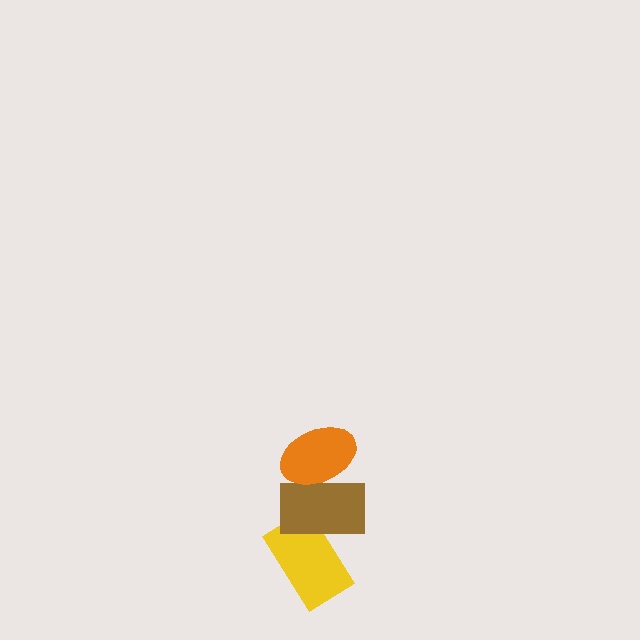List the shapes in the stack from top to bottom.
From top to bottom: the orange ellipse, the brown rectangle, the yellow rectangle.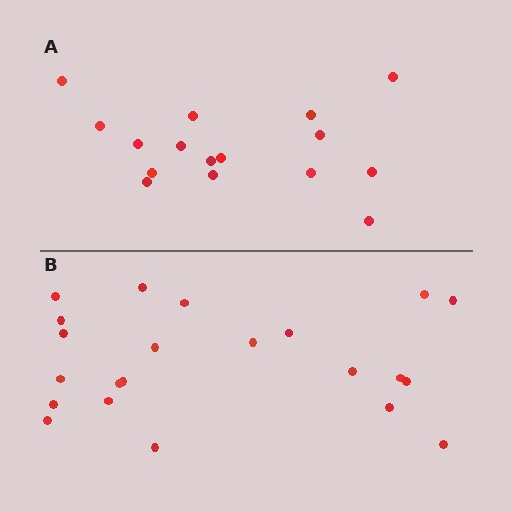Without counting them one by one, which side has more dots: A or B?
Region B (the bottom region) has more dots.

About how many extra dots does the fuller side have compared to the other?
Region B has about 6 more dots than region A.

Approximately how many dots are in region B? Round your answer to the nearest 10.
About 20 dots. (The exact count is 22, which rounds to 20.)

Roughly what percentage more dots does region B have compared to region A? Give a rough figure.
About 40% more.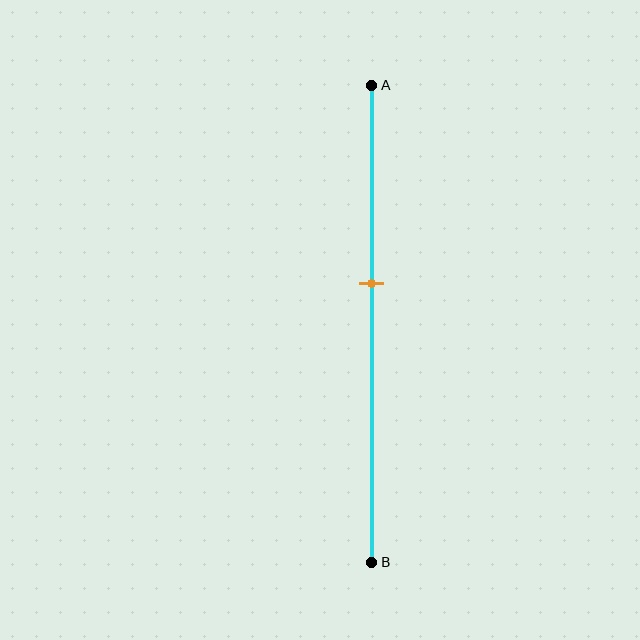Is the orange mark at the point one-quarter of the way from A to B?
No, the mark is at about 40% from A, not at the 25% one-quarter point.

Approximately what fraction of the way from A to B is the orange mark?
The orange mark is approximately 40% of the way from A to B.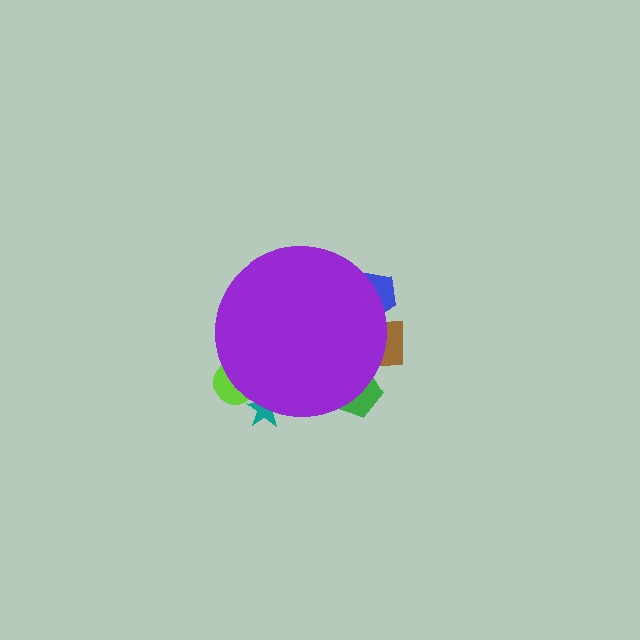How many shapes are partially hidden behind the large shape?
5 shapes are partially hidden.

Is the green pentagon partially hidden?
Yes, the green pentagon is partially hidden behind the purple circle.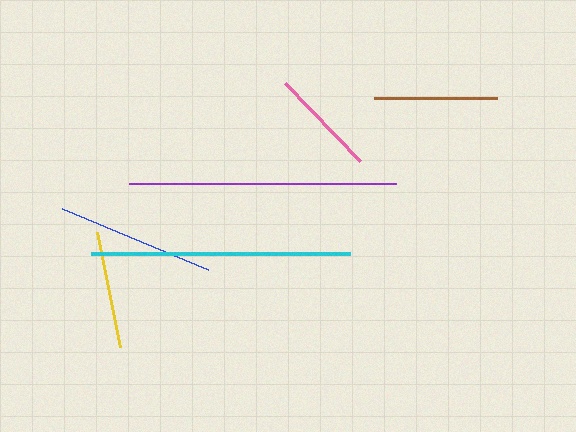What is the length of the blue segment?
The blue segment is approximately 159 pixels long.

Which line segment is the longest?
The purple line is the longest at approximately 267 pixels.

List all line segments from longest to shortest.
From longest to shortest: purple, cyan, blue, brown, yellow, pink.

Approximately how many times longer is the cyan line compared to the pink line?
The cyan line is approximately 2.4 times the length of the pink line.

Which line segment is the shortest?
The pink line is the shortest at approximately 107 pixels.